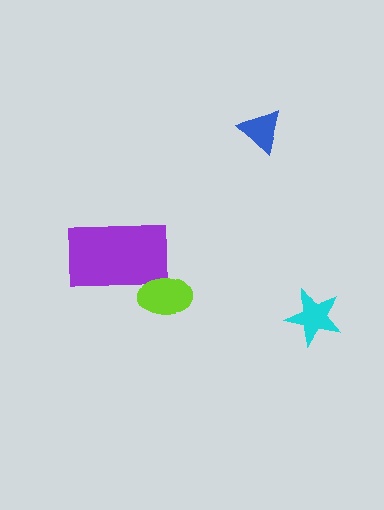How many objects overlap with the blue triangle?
0 objects overlap with the blue triangle.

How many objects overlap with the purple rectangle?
1 object overlaps with the purple rectangle.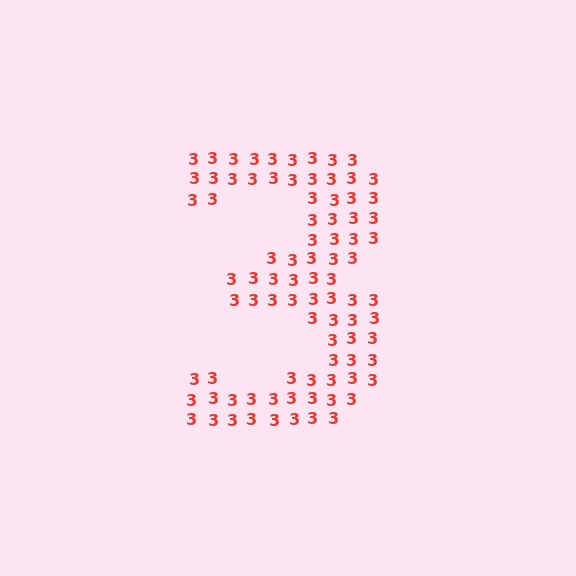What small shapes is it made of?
It is made of small digit 3's.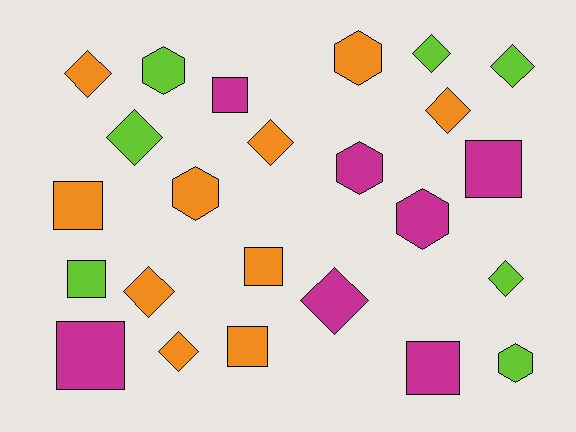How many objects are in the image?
There are 24 objects.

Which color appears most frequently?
Orange, with 10 objects.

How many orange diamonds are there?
There are 5 orange diamonds.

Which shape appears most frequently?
Diamond, with 10 objects.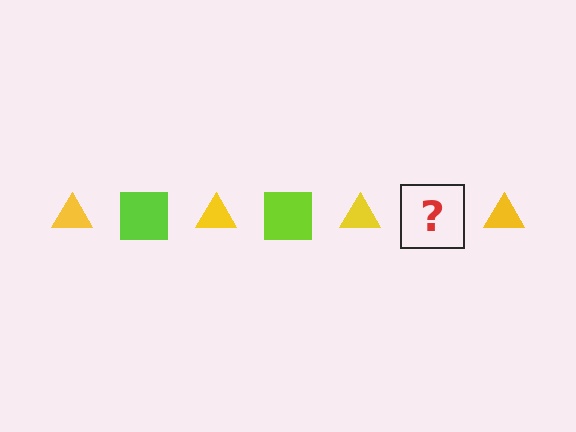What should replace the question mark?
The question mark should be replaced with a lime square.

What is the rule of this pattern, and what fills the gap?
The rule is that the pattern alternates between yellow triangle and lime square. The gap should be filled with a lime square.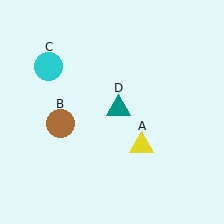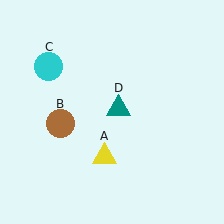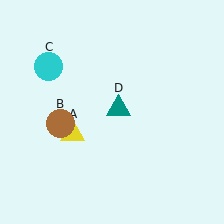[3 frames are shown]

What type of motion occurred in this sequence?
The yellow triangle (object A) rotated clockwise around the center of the scene.